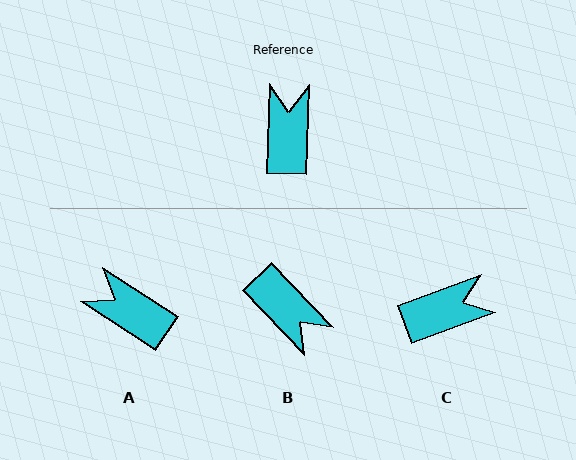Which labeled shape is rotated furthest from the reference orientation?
B, about 135 degrees away.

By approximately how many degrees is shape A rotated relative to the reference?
Approximately 59 degrees counter-clockwise.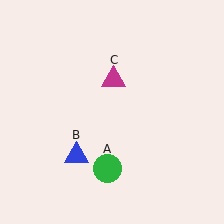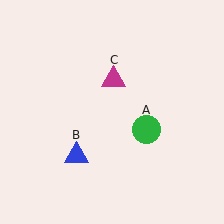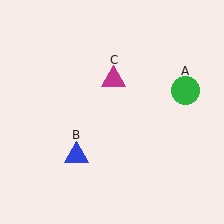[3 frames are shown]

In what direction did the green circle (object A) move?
The green circle (object A) moved up and to the right.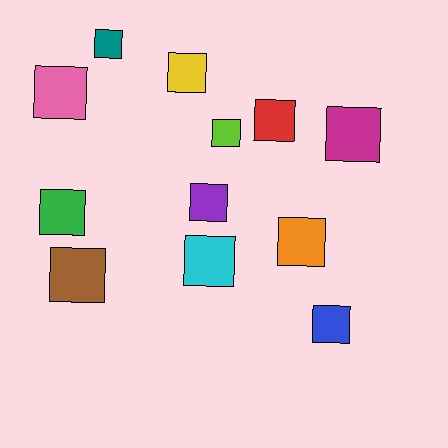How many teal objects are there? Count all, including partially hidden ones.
There is 1 teal object.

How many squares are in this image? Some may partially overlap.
There are 12 squares.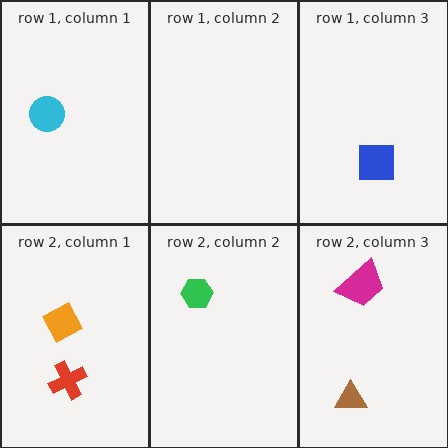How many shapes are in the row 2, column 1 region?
2.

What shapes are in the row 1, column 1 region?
The cyan circle.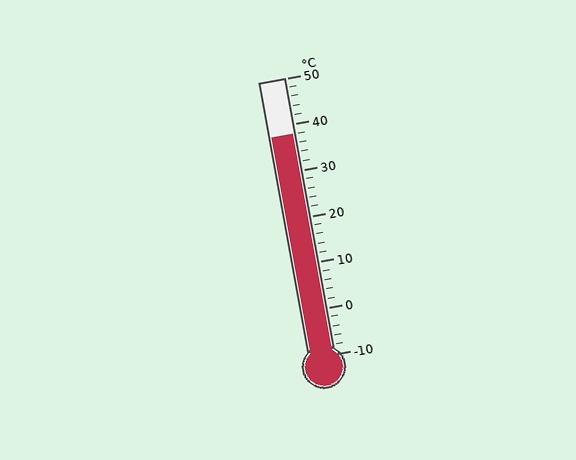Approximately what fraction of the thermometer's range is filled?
The thermometer is filled to approximately 80% of its range.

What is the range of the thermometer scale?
The thermometer scale ranges from -10°C to 50°C.